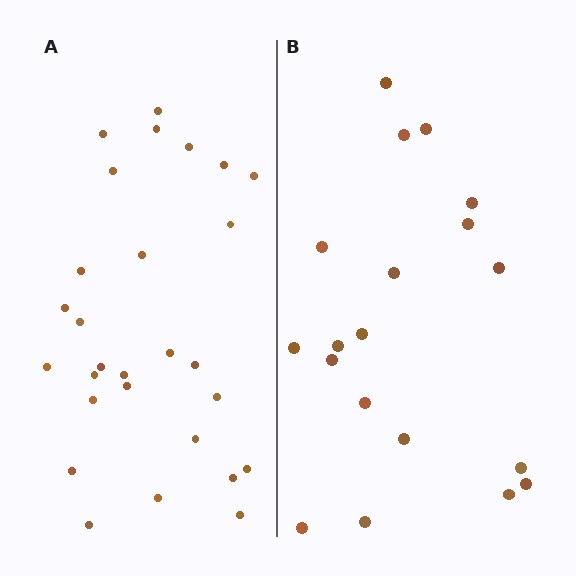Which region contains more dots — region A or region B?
Region A (the left region) has more dots.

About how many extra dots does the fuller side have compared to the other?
Region A has roughly 8 or so more dots than region B.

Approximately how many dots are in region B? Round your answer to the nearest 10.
About 20 dots. (The exact count is 19, which rounds to 20.)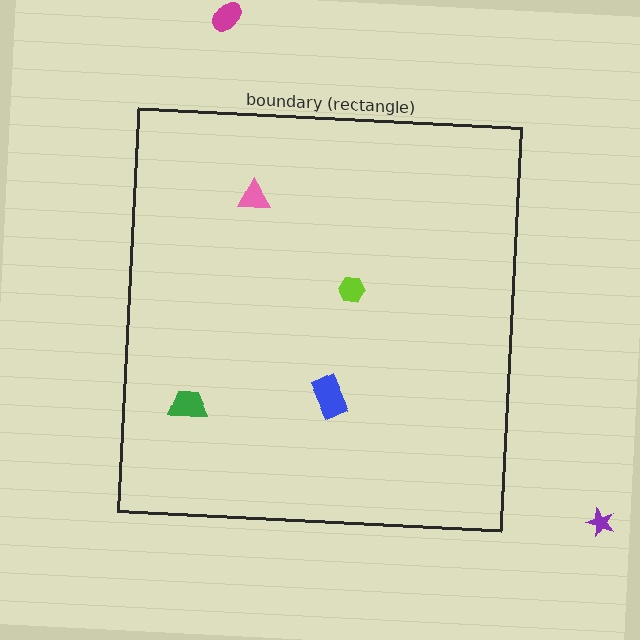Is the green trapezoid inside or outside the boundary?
Inside.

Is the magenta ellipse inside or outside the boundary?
Outside.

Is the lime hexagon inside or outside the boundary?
Inside.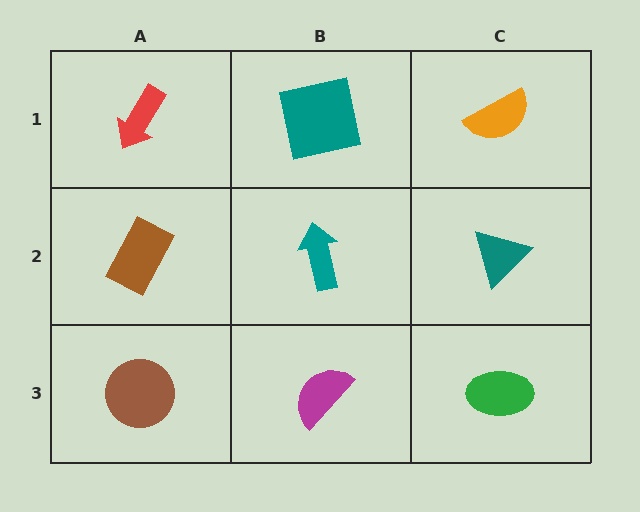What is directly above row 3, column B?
A teal arrow.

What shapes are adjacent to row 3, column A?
A brown rectangle (row 2, column A), a magenta semicircle (row 3, column B).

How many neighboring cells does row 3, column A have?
2.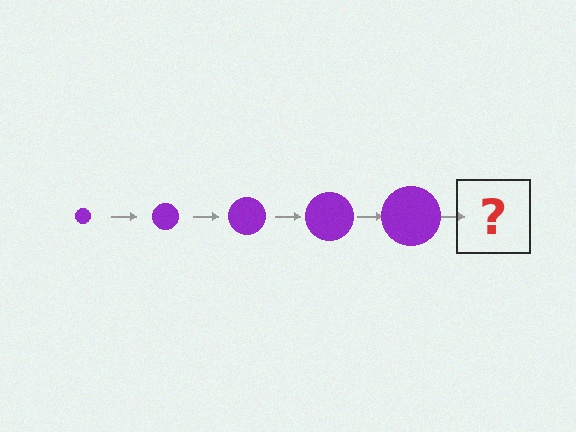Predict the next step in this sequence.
The next step is a purple circle, larger than the previous one.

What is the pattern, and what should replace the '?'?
The pattern is that the circle gets progressively larger each step. The '?' should be a purple circle, larger than the previous one.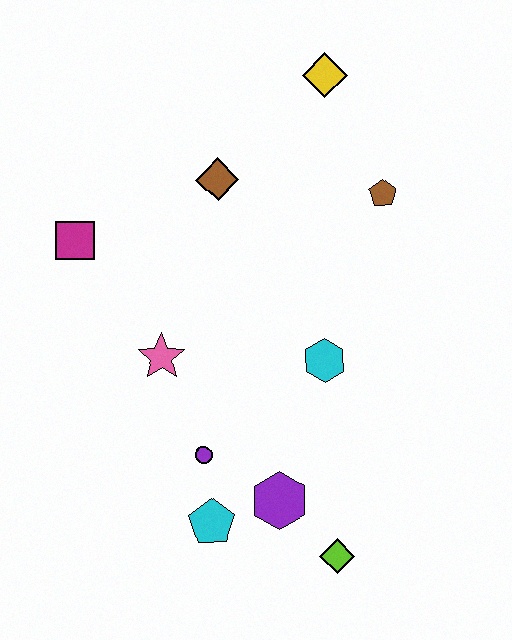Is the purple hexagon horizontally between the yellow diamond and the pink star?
Yes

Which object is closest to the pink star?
The purple circle is closest to the pink star.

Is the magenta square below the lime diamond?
No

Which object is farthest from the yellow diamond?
The lime diamond is farthest from the yellow diamond.